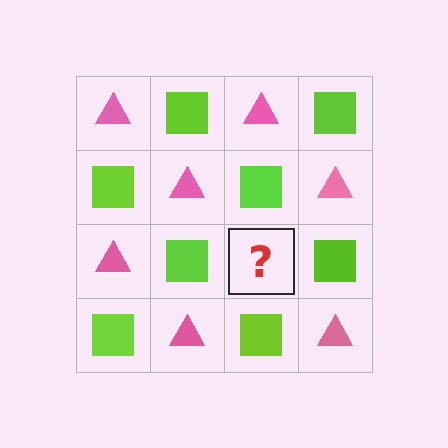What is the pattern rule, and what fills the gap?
The rule is that it alternates pink triangle and lime square in a checkerboard pattern. The gap should be filled with a pink triangle.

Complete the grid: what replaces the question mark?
The question mark should be replaced with a pink triangle.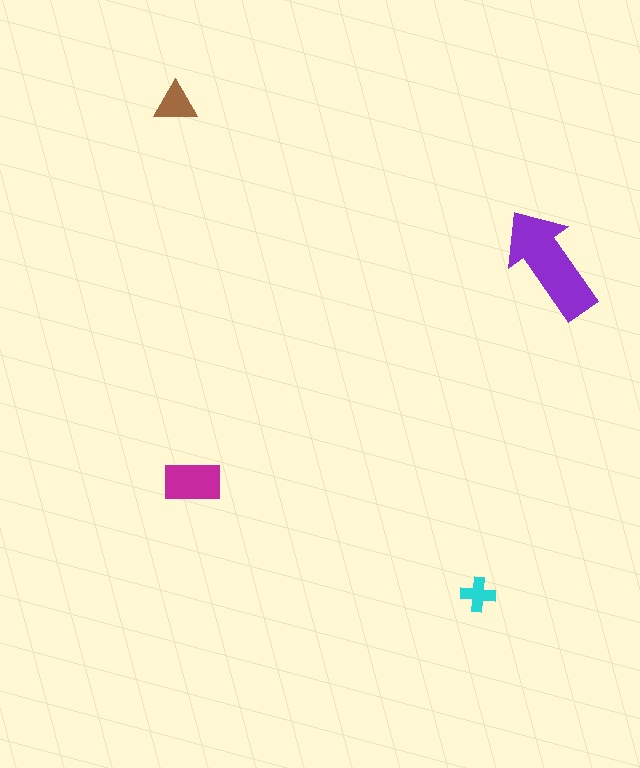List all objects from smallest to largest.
The cyan cross, the brown triangle, the magenta rectangle, the purple arrow.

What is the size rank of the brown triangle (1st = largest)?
3rd.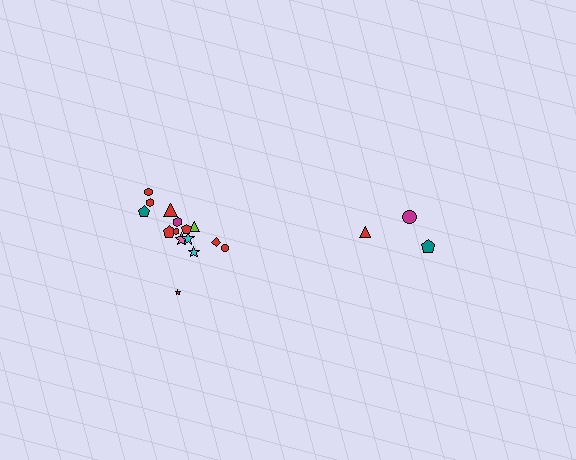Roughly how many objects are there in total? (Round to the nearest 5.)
Roughly 20 objects in total.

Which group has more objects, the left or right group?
The left group.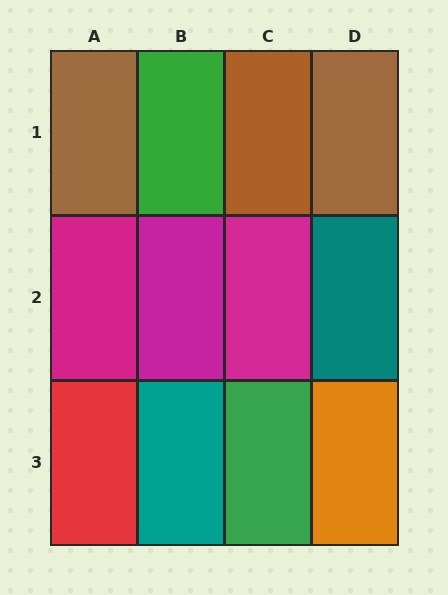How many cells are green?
2 cells are green.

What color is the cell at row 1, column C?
Brown.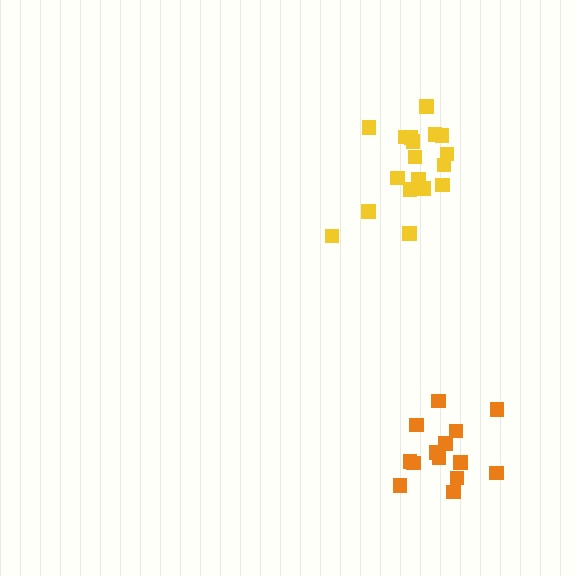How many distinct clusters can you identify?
There are 2 distinct clusters.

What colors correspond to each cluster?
The clusters are colored: orange, yellow.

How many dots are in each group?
Group 1: 14 dots, Group 2: 18 dots (32 total).